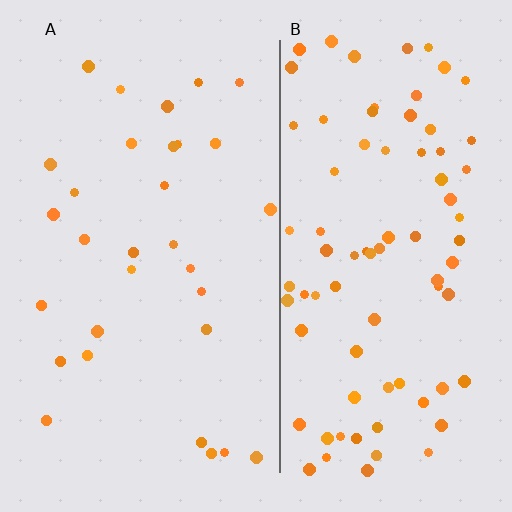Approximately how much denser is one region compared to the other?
Approximately 2.7× — region B over region A.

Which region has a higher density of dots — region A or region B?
B (the right).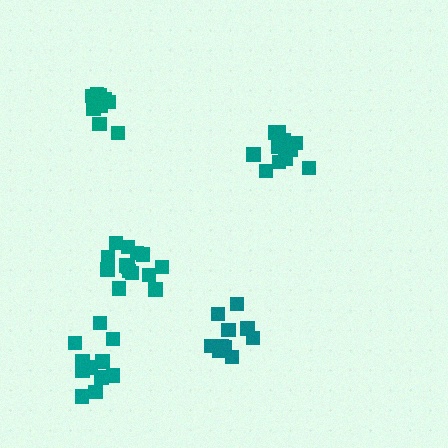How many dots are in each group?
Group 1: 10 dots, Group 2: 14 dots, Group 3: 13 dots, Group 4: 10 dots, Group 5: 11 dots (58 total).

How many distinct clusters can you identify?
There are 5 distinct clusters.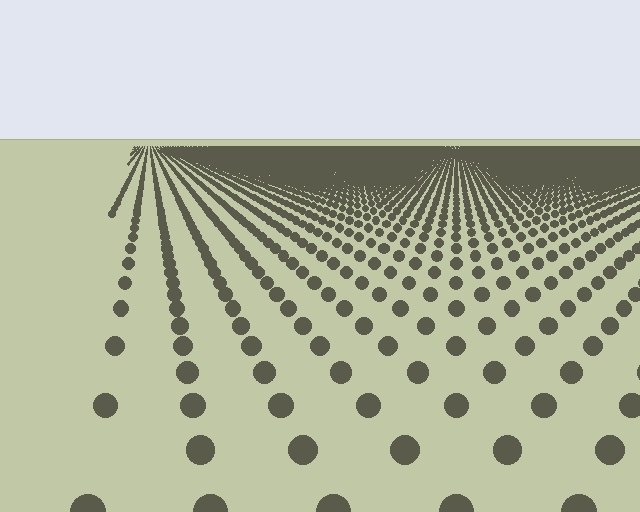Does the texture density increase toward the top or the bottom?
Density increases toward the top.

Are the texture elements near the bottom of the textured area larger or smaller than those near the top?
Larger. Near the bottom, elements are closer to the viewer and appear at a bigger on-screen size.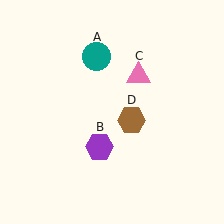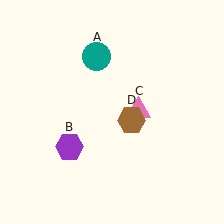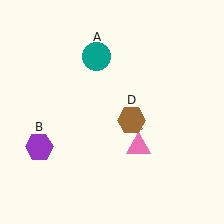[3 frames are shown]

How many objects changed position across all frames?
2 objects changed position: purple hexagon (object B), pink triangle (object C).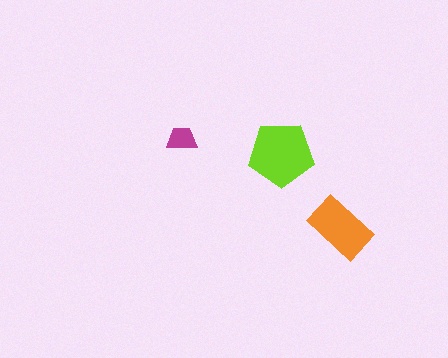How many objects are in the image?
There are 3 objects in the image.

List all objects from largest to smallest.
The lime pentagon, the orange rectangle, the magenta trapezoid.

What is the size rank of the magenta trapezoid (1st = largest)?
3rd.